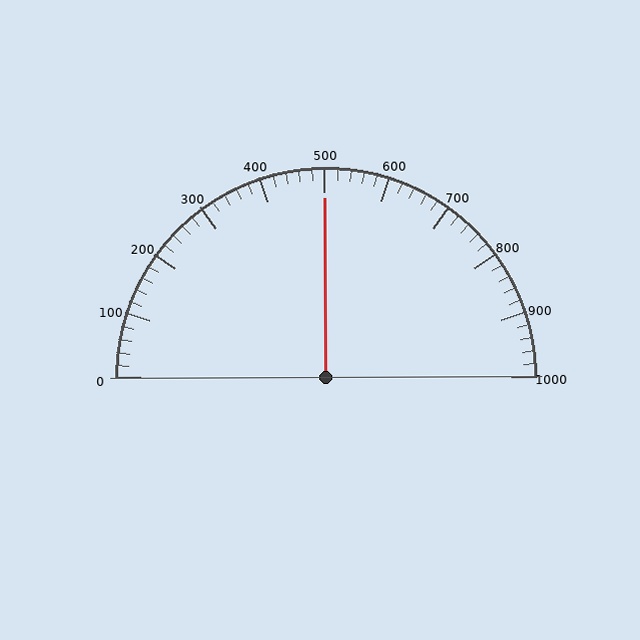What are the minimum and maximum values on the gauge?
The gauge ranges from 0 to 1000.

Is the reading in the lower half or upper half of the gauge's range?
The reading is in the upper half of the range (0 to 1000).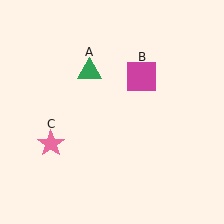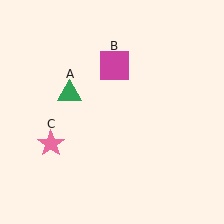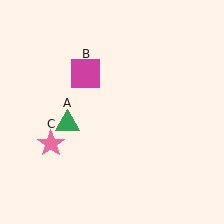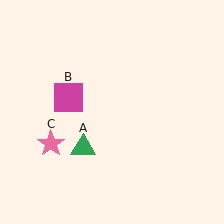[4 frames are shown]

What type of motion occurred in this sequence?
The green triangle (object A), magenta square (object B) rotated counterclockwise around the center of the scene.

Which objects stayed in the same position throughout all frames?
Pink star (object C) remained stationary.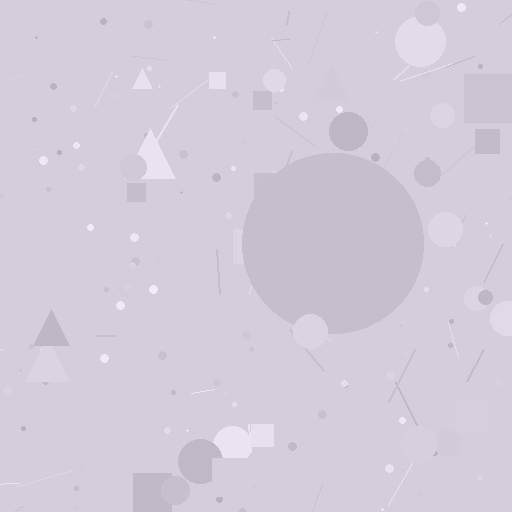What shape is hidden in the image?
A circle is hidden in the image.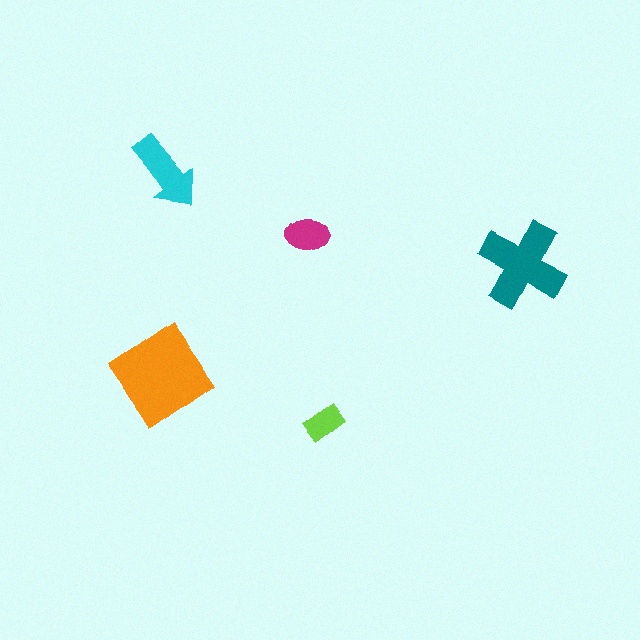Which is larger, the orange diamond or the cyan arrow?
The orange diamond.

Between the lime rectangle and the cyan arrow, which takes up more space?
The cyan arrow.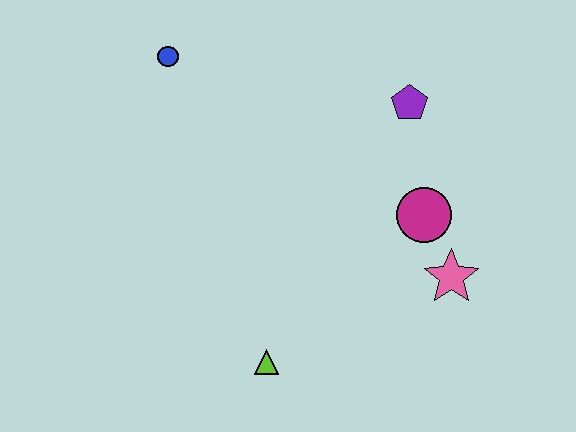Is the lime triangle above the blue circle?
No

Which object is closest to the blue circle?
The purple pentagon is closest to the blue circle.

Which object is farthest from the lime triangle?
The blue circle is farthest from the lime triangle.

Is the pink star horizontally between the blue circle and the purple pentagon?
No